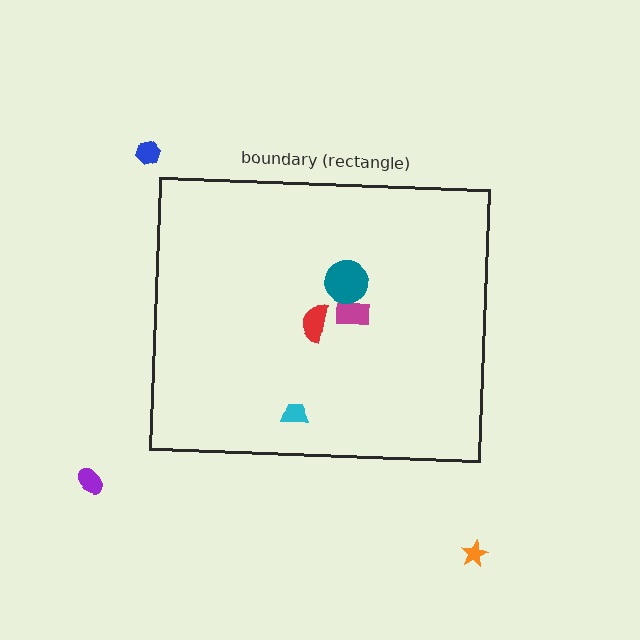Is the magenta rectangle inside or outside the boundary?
Inside.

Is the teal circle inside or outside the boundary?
Inside.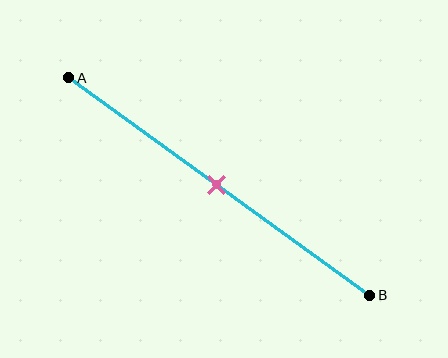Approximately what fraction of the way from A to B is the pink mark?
The pink mark is approximately 50% of the way from A to B.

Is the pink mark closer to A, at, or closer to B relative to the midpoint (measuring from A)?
The pink mark is approximately at the midpoint of segment AB.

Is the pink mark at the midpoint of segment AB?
Yes, the mark is approximately at the midpoint.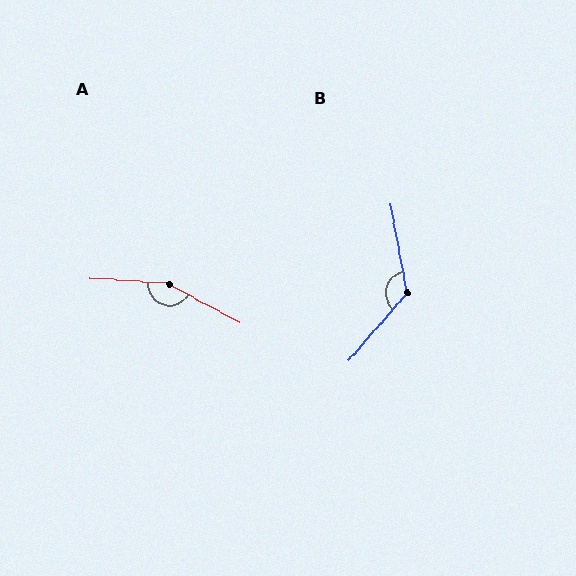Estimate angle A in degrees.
Approximately 155 degrees.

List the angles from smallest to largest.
B (129°), A (155°).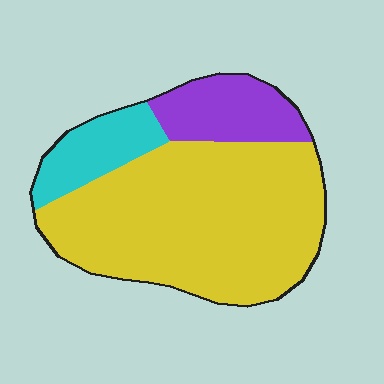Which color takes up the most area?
Yellow, at roughly 70%.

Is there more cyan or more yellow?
Yellow.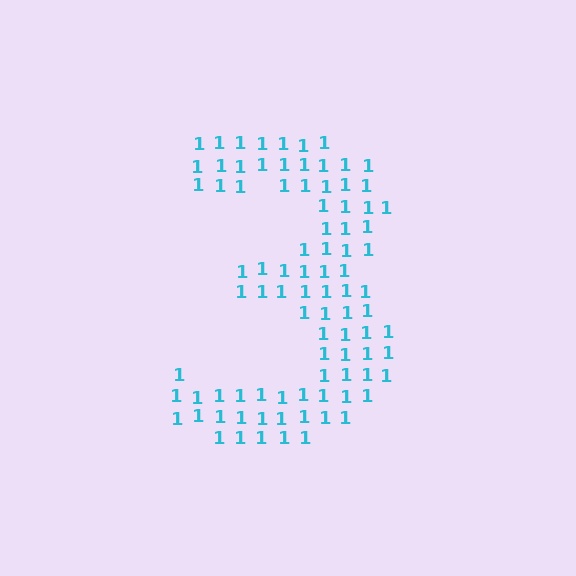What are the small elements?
The small elements are digit 1's.